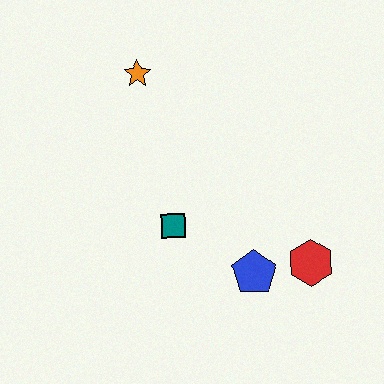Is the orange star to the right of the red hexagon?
No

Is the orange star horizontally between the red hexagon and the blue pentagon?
No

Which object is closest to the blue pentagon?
The red hexagon is closest to the blue pentagon.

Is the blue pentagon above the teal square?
No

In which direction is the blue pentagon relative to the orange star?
The blue pentagon is below the orange star.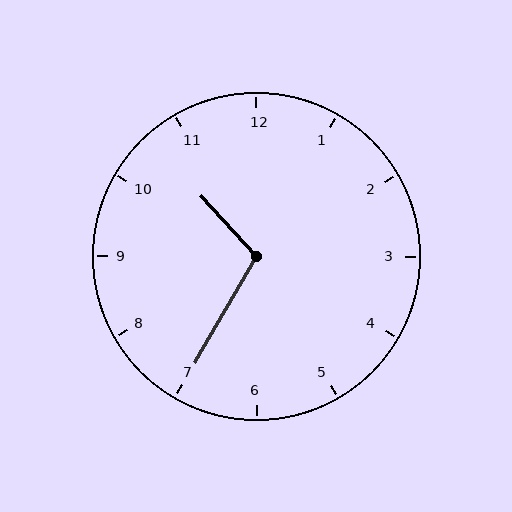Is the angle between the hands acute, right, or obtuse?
It is obtuse.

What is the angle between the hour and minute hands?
Approximately 108 degrees.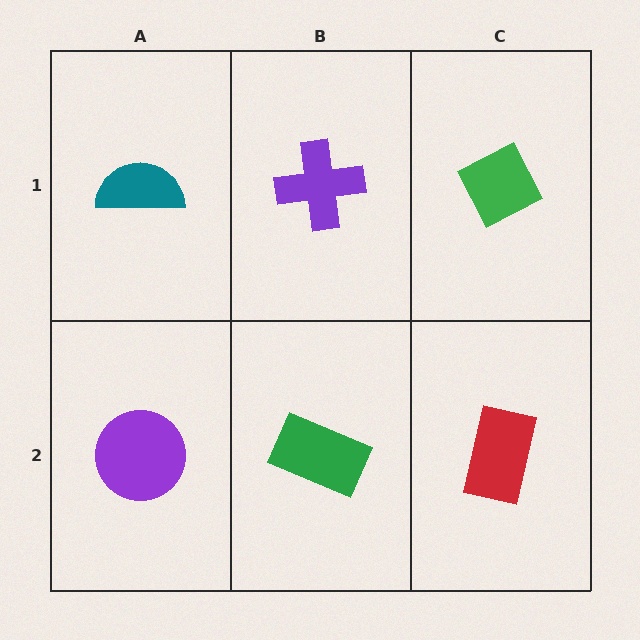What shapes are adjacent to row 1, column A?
A purple circle (row 2, column A), a purple cross (row 1, column B).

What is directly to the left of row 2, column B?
A purple circle.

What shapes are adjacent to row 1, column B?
A green rectangle (row 2, column B), a teal semicircle (row 1, column A), a green diamond (row 1, column C).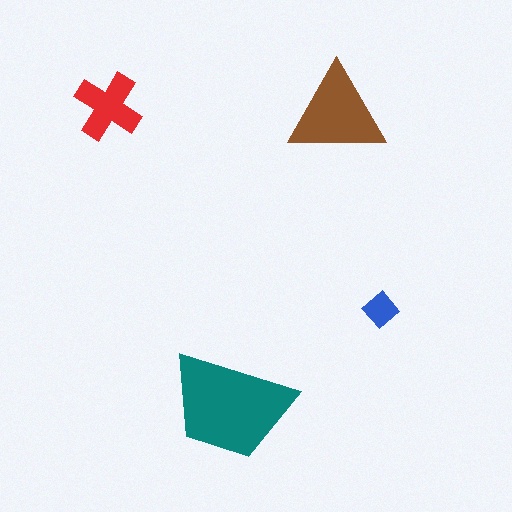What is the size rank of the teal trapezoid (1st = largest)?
1st.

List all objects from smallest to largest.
The blue diamond, the red cross, the brown triangle, the teal trapezoid.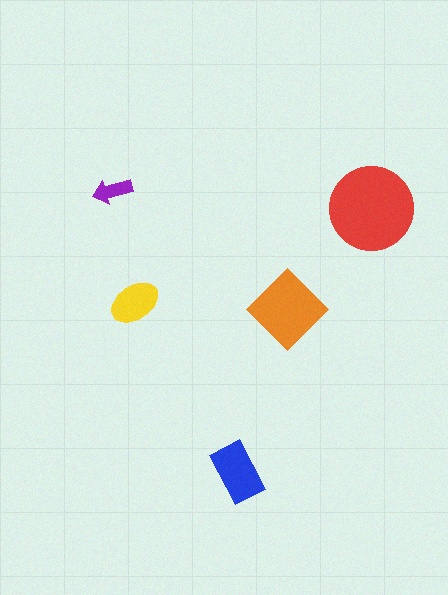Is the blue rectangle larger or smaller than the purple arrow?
Larger.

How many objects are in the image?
There are 5 objects in the image.